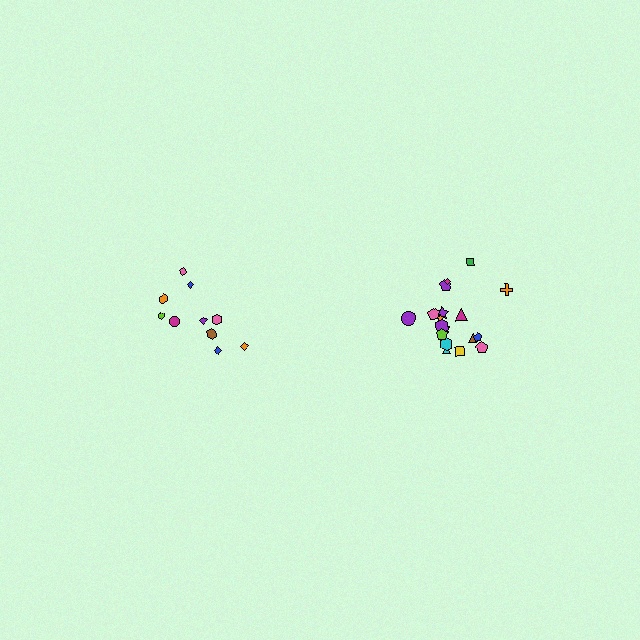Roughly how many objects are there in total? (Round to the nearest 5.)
Roughly 30 objects in total.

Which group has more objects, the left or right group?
The right group.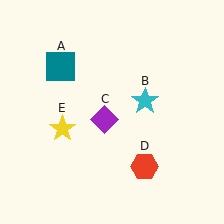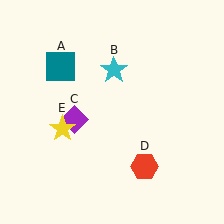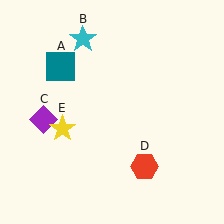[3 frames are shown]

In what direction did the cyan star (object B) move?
The cyan star (object B) moved up and to the left.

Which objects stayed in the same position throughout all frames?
Teal square (object A) and red hexagon (object D) and yellow star (object E) remained stationary.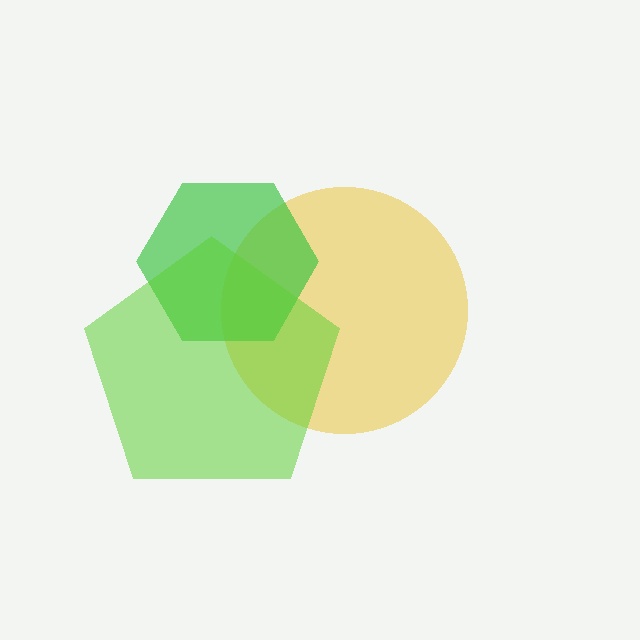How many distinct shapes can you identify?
There are 3 distinct shapes: a yellow circle, a green hexagon, a lime pentagon.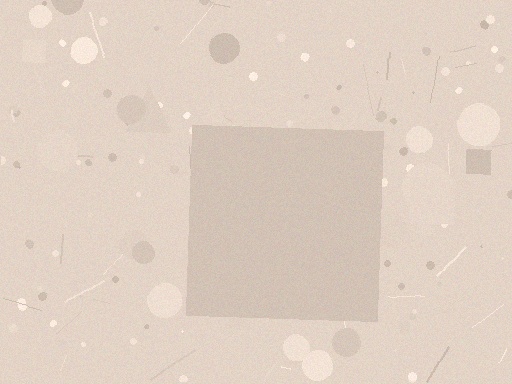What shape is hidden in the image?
A square is hidden in the image.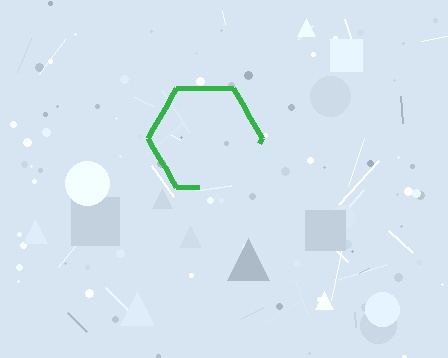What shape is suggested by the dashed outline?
The dashed outline suggests a hexagon.